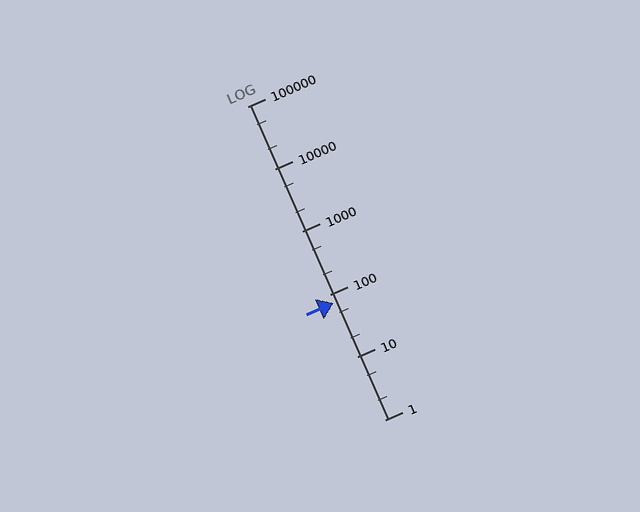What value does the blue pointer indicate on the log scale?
The pointer indicates approximately 73.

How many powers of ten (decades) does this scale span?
The scale spans 5 decades, from 1 to 100000.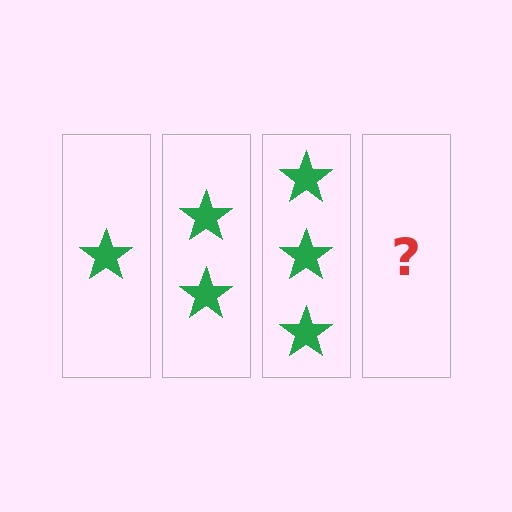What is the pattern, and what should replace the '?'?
The pattern is that each step adds one more star. The '?' should be 4 stars.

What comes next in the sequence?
The next element should be 4 stars.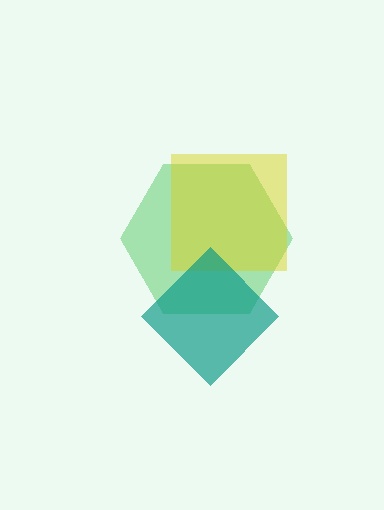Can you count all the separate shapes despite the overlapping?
Yes, there are 3 separate shapes.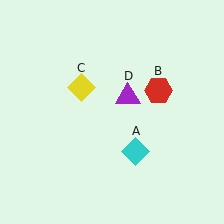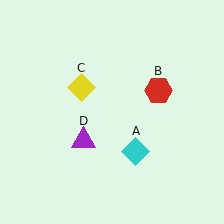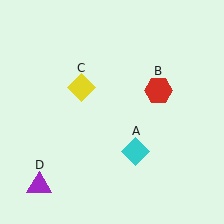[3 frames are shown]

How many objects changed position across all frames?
1 object changed position: purple triangle (object D).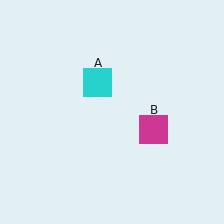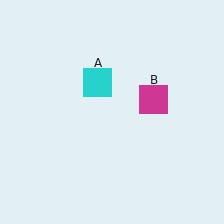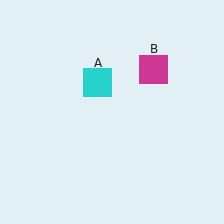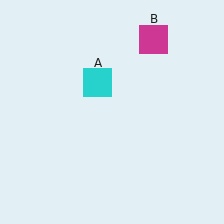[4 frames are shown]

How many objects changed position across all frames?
1 object changed position: magenta square (object B).